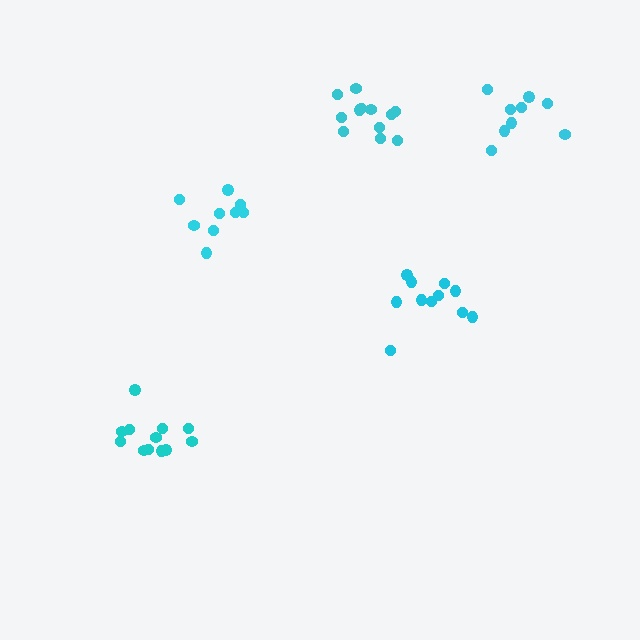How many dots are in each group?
Group 1: 12 dots, Group 2: 11 dots, Group 3: 10 dots, Group 4: 12 dots, Group 5: 9 dots (54 total).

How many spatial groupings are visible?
There are 5 spatial groupings.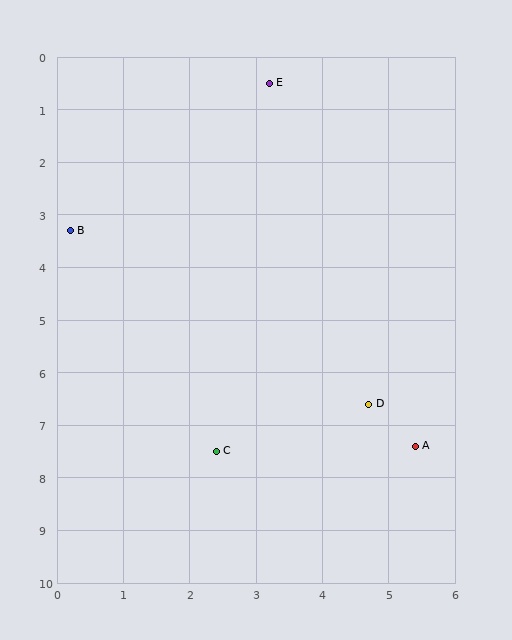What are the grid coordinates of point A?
Point A is at approximately (5.4, 7.4).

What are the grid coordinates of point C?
Point C is at approximately (2.4, 7.5).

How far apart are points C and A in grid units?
Points C and A are about 3.0 grid units apart.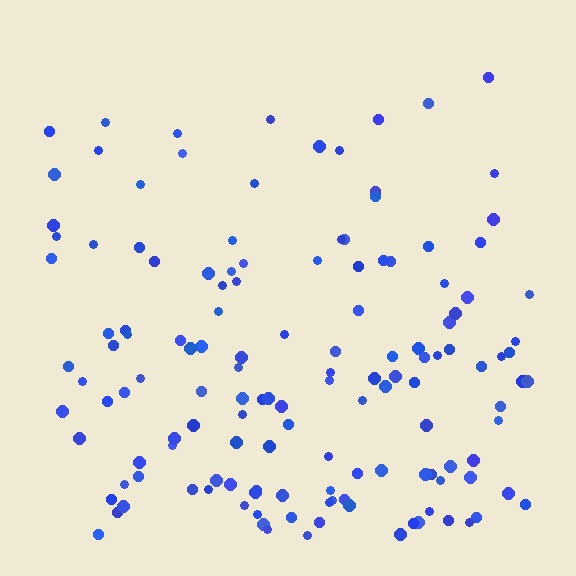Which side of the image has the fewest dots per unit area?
The top.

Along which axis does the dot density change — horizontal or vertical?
Vertical.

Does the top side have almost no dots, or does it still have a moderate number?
Still a moderate number, just noticeably fewer than the bottom.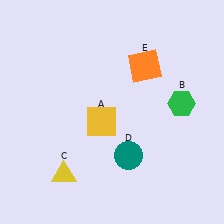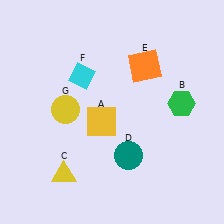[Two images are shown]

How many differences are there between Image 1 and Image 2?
There are 2 differences between the two images.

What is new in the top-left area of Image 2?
A yellow circle (G) was added in the top-left area of Image 2.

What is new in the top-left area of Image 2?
A cyan diamond (F) was added in the top-left area of Image 2.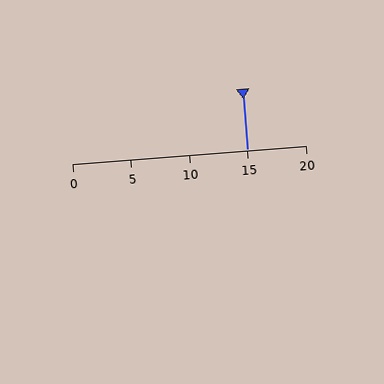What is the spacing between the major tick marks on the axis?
The major ticks are spaced 5 apart.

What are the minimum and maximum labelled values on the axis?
The axis runs from 0 to 20.